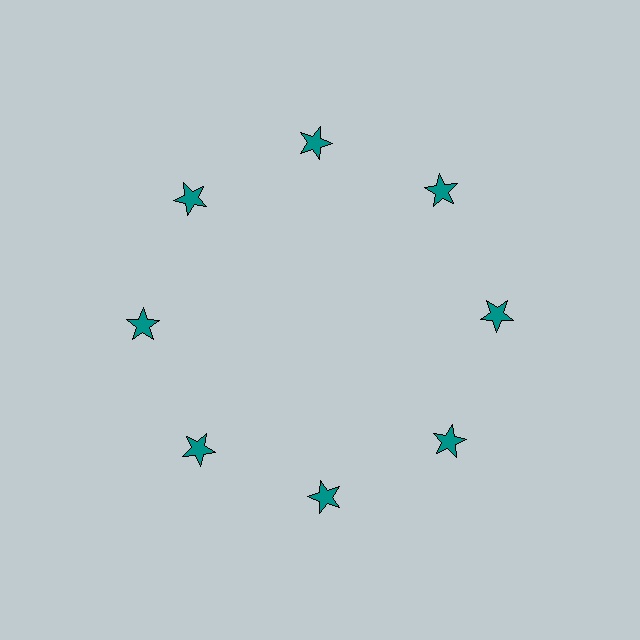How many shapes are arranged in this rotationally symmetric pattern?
There are 8 shapes, arranged in 8 groups of 1.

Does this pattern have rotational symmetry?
Yes, this pattern has 8-fold rotational symmetry. It looks the same after rotating 45 degrees around the center.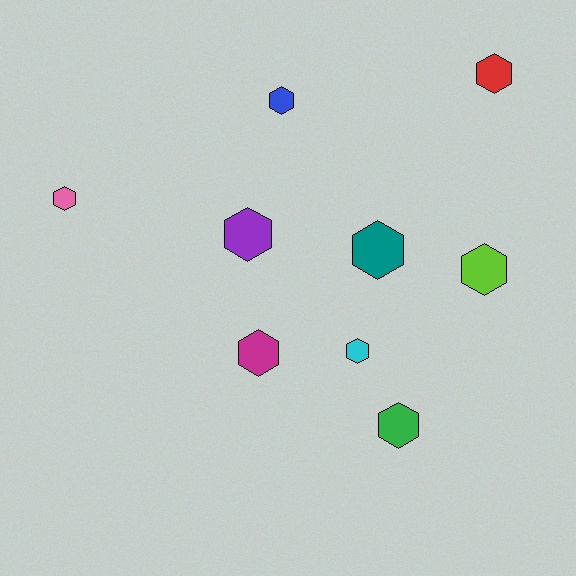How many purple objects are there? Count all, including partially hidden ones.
There is 1 purple object.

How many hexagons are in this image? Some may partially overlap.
There are 9 hexagons.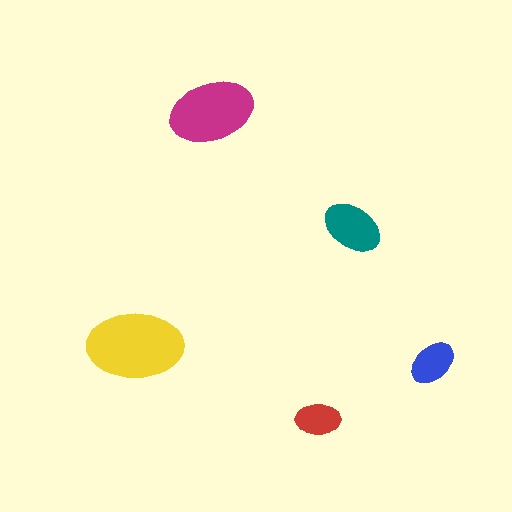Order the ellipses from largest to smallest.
the yellow one, the magenta one, the teal one, the blue one, the red one.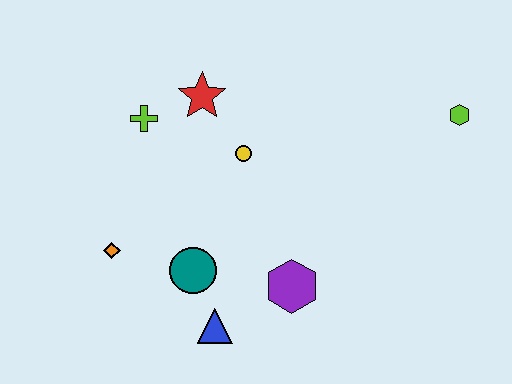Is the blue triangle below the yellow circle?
Yes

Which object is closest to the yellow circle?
The red star is closest to the yellow circle.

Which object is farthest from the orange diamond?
The lime hexagon is farthest from the orange diamond.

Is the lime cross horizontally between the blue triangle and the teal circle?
No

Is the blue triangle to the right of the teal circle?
Yes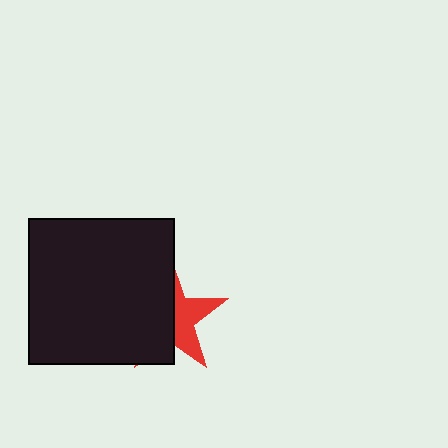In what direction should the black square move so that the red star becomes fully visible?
The black square should move left. That is the shortest direction to clear the overlap and leave the red star fully visible.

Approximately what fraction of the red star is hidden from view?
Roughly 59% of the red star is hidden behind the black square.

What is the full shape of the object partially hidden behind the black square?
The partially hidden object is a red star.